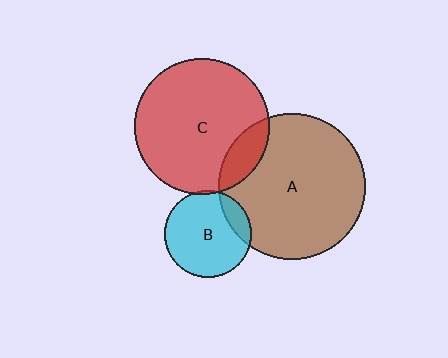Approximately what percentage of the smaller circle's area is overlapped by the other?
Approximately 15%.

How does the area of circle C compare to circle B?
Approximately 2.4 times.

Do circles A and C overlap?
Yes.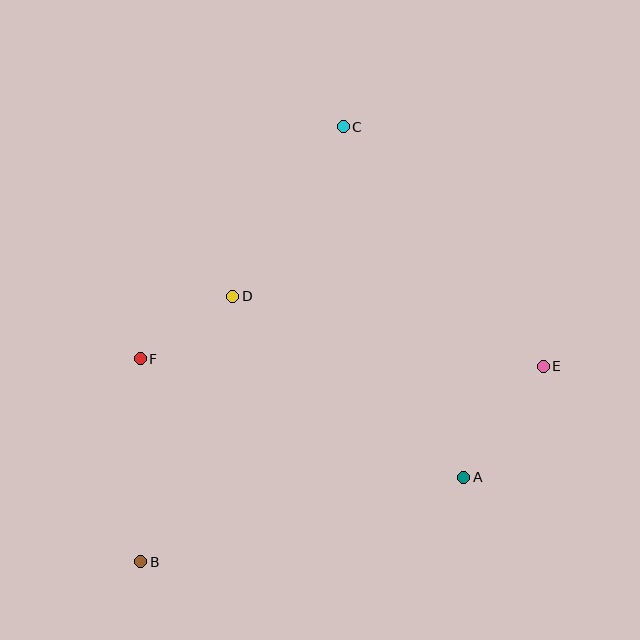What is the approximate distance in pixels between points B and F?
The distance between B and F is approximately 203 pixels.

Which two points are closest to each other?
Points D and F are closest to each other.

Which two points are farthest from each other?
Points B and C are farthest from each other.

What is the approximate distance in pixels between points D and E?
The distance between D and E is approximately 318 pixels.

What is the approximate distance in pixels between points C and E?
The distance between C and E is approximately 312 pixels.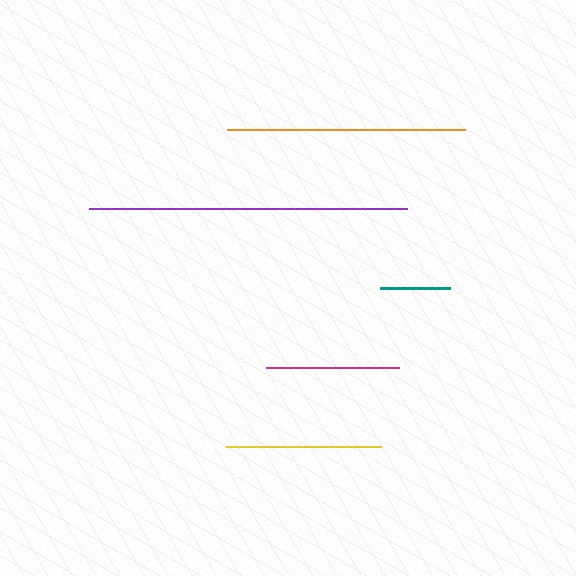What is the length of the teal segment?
The teal segment is approximately 70 pixels long.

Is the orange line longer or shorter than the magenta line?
The orange line is longer than the magenta line.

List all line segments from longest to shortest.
From longest to shortest: purple, orange, yellow, magenta, teal.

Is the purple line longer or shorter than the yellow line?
The purple line is longer than the yellow line.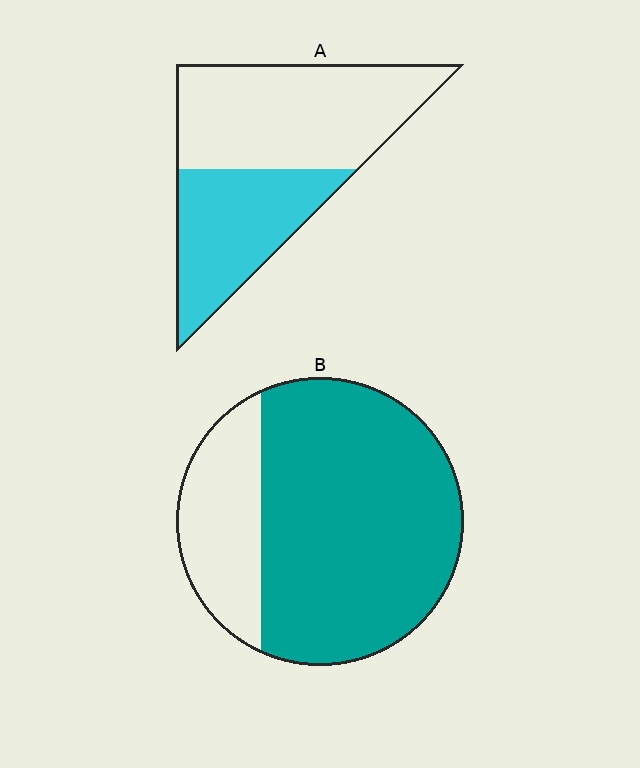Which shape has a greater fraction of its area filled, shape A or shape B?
Shape B.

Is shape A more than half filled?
No.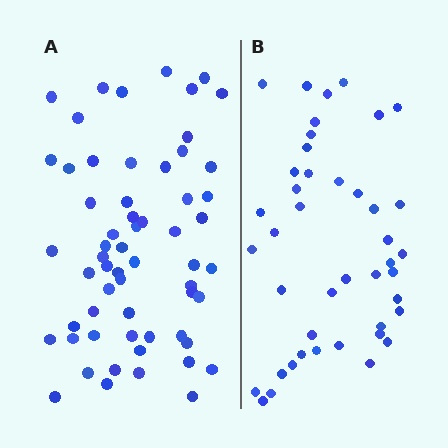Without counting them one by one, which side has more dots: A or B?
Region A (the left region) has more dots.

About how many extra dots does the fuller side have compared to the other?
Region A has approximately 15 more dots than region B.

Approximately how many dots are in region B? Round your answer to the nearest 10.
About 40 dots. (The exact count is 43, which rounds to 40.)